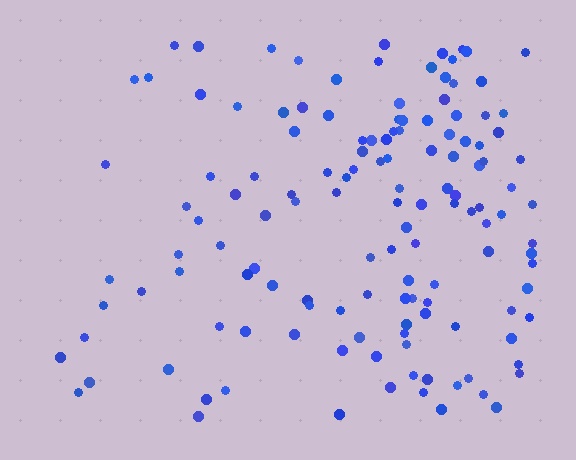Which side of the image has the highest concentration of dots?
The right.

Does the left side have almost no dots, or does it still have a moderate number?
Still a moderate number, just noticeably fewer than the right.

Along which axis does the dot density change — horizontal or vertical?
Horizontal.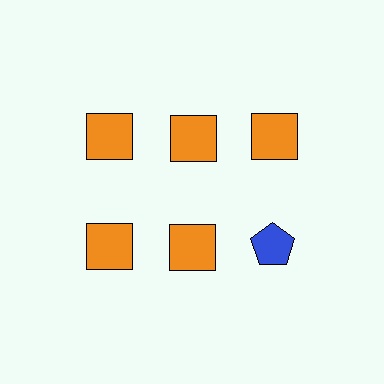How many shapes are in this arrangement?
There are 6 shapes arranged in a grid pattern.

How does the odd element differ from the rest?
It differs in both color (blue instead of orange) and shape (pentagon instead of square).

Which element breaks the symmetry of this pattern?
The blue pentagon in the second row, center column breaks the symmetry. All other shapes are orange squares.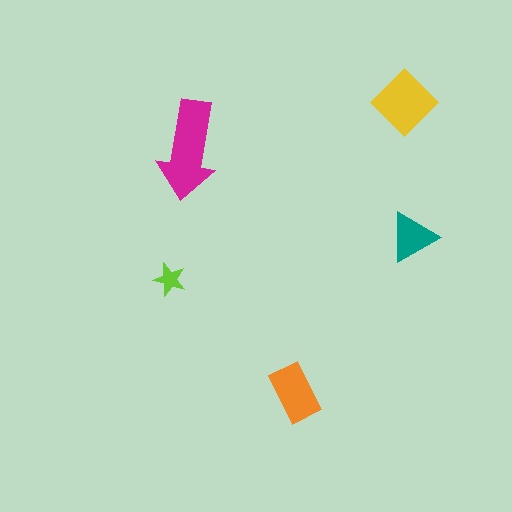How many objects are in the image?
There are 5 objects in the image.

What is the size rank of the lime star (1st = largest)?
5th.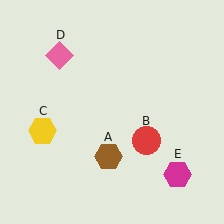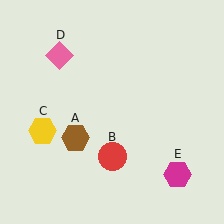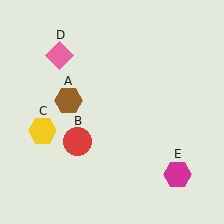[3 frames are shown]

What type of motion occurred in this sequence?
The brown hexagon (object A), red circle (object B) rotated clockwise around the center of the scene.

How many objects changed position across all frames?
2 objects changed position: brown hexagon (object A), red circle (object B).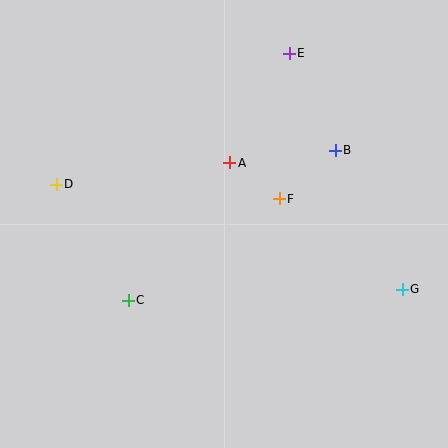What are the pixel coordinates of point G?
Point G is at (402, 289).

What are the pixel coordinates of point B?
Point B is at (335, 150).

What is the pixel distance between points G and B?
The distance between G and B is 155 pixels.